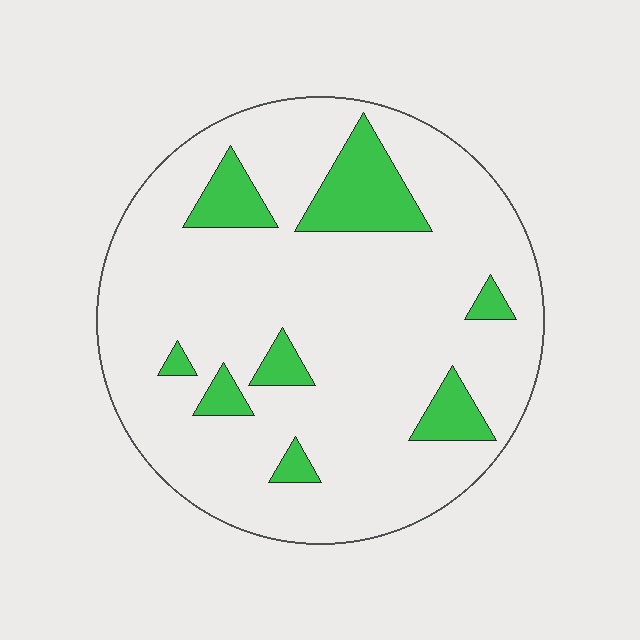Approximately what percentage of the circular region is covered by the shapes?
Approximately 15%.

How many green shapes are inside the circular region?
8.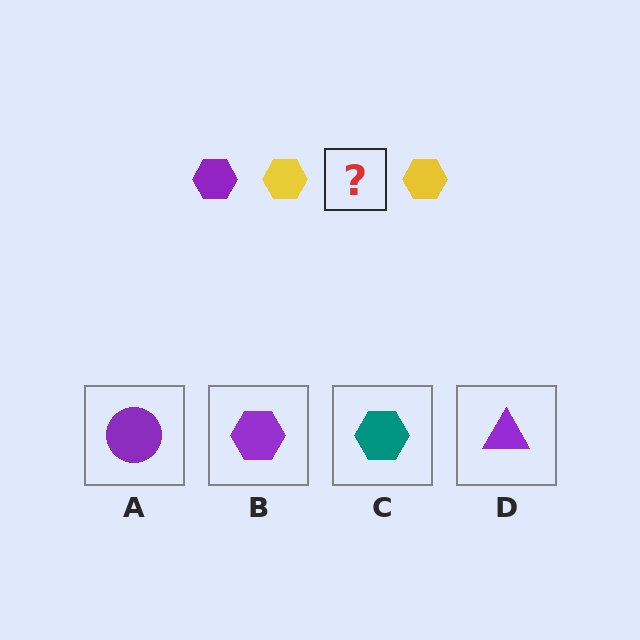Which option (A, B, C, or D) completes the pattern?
B.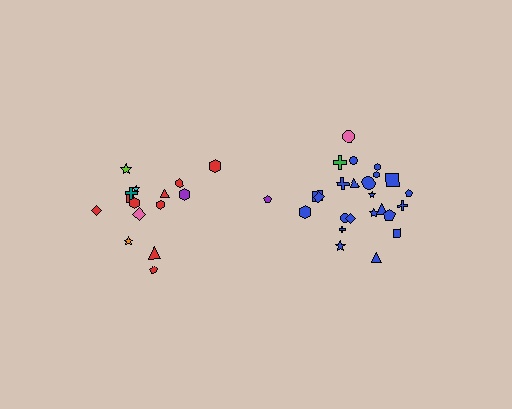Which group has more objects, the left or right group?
The right group.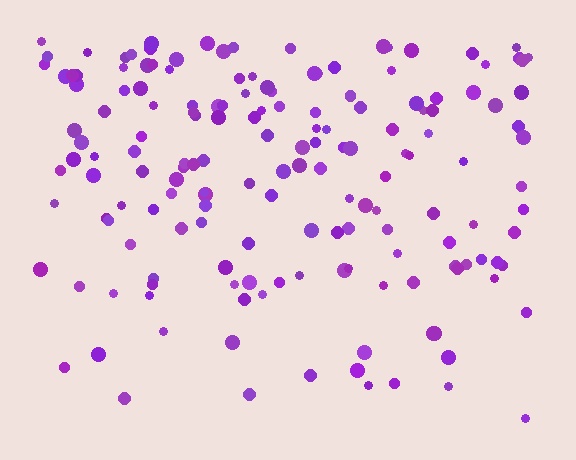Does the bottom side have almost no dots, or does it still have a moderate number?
Still a moderate number, just noticeably fewer than the top.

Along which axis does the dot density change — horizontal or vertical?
Vertical.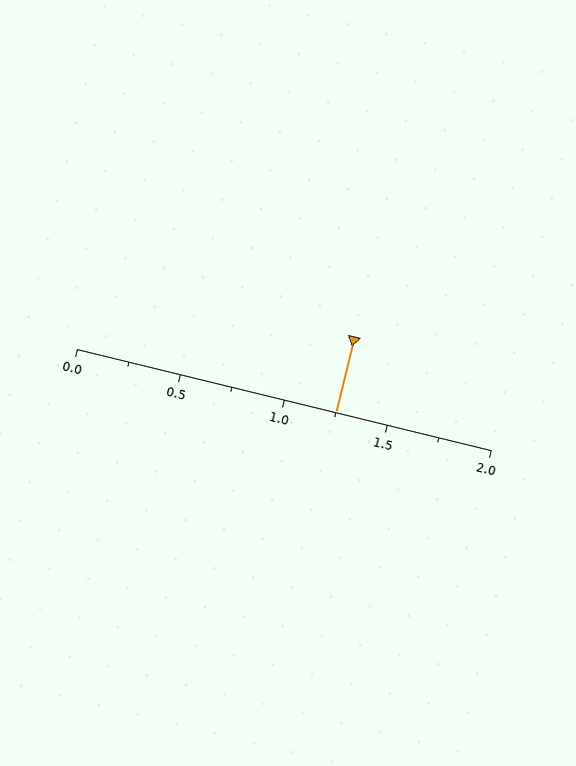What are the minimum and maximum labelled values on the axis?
The axis runs from 0.0 to 2.0.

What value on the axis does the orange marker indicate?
The marker indicates approximately 1.25.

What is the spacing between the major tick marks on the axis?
The major ticks are spaced 0.5 apart.